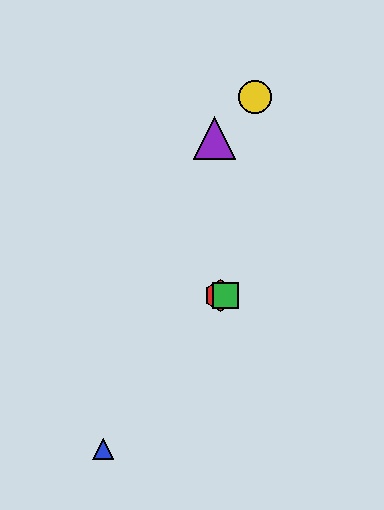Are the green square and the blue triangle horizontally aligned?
No, the green square is at y≈295 and the blue triangle is at y≈449.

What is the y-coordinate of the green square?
The green square is at y≈295.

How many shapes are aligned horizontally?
2 shapes (the red hexagon, the green square) are aligned horizontally.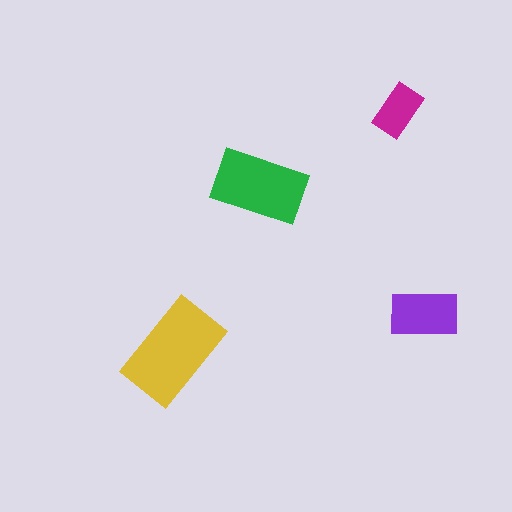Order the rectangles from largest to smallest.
the yellow one, the green one, the purple one, the magenta one.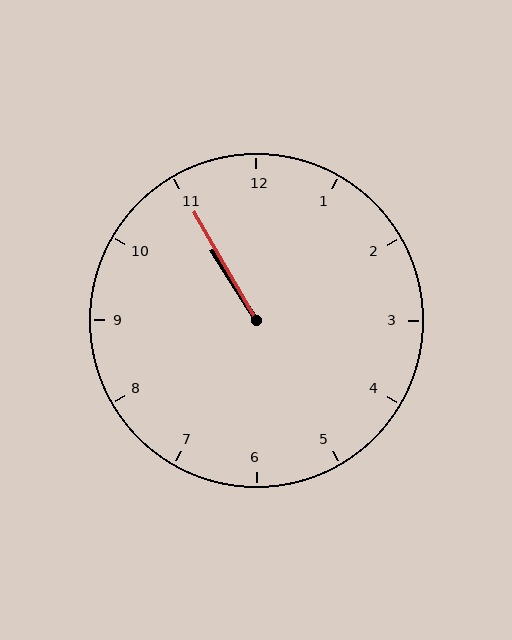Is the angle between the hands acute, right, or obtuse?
It is acute.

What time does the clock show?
10:55.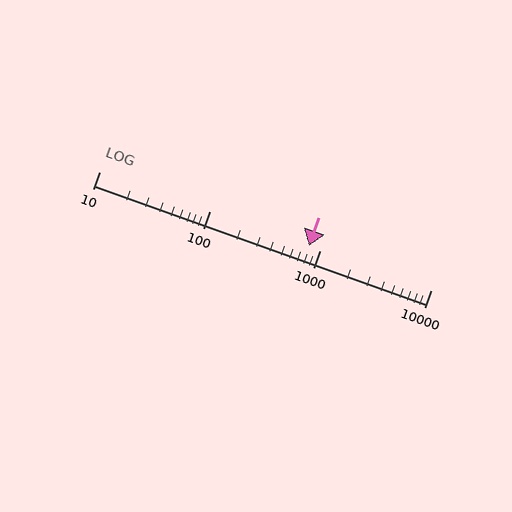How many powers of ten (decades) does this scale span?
The scale spans 3 decades, from 10 to 10000.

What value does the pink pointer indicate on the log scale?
The pointer indicates approximately 780.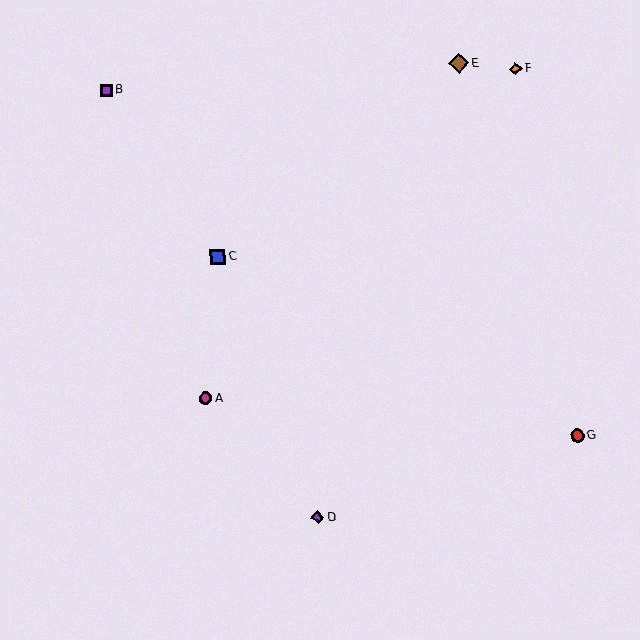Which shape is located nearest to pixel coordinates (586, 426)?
The red circle (labeled G) at (577, 436) is nearest to that location.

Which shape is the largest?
The brown diamond (labeled E) is the largest.